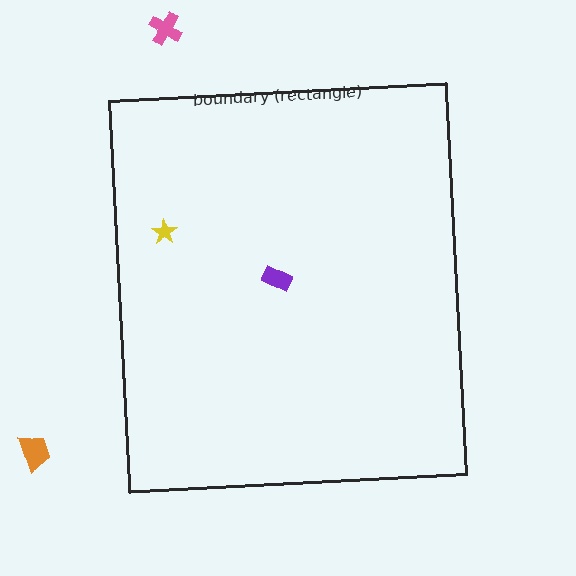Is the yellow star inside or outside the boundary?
Inside.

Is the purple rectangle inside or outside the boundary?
Inside.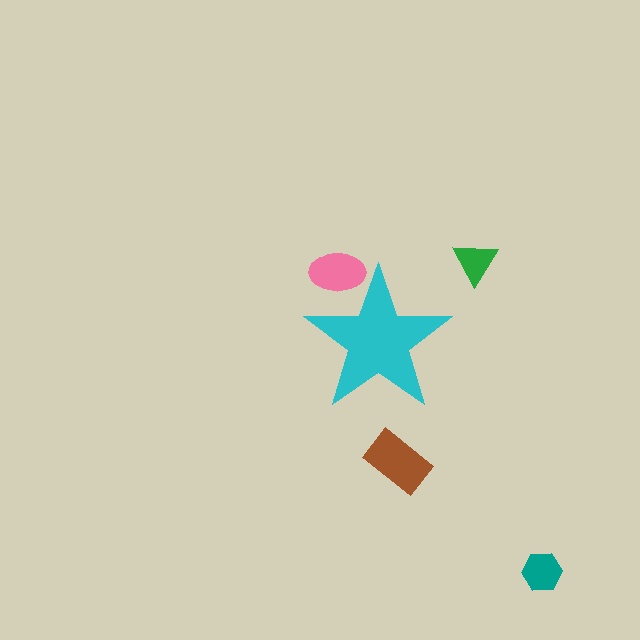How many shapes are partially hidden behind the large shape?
1 shape is partially hidden.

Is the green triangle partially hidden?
No, the green triangle is fully visible.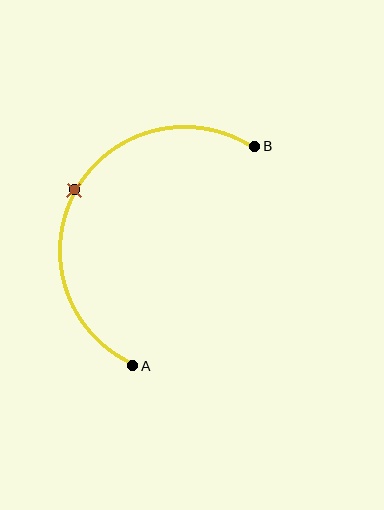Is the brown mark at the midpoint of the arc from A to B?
Yes. The brown mark lies on the arc at equal arc-length from both A and B — it is the arc midpoint.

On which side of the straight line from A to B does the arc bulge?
The arc bulges to the left of the straight line connecting A and B.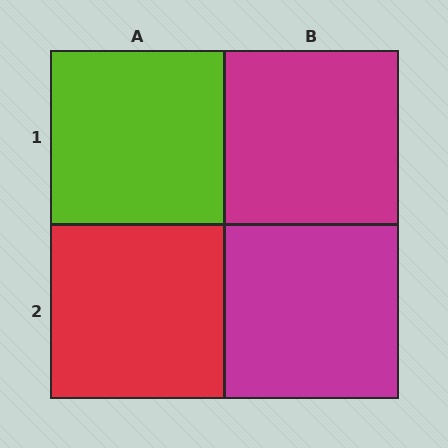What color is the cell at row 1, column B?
Magenta.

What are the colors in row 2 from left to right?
Red, magenta.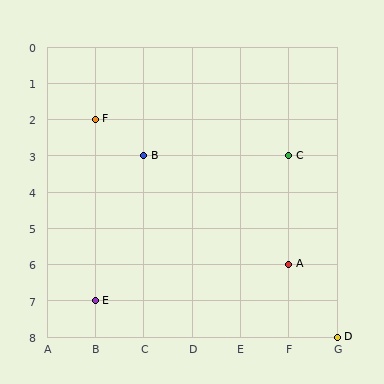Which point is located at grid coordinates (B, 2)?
Point F is at (B, 2).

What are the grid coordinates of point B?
Point B is at grid coordinates (C, 3).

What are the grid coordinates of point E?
Point E is at grid coordinates (B, 7).